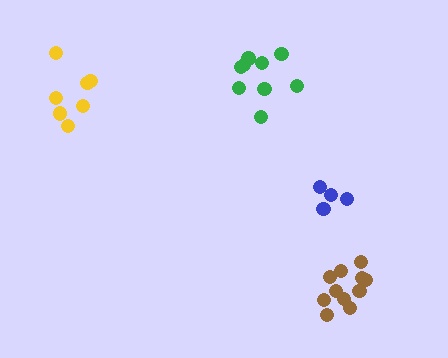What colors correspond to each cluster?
The clusters are colored: yellow, brown, green, blue.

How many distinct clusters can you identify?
There are 4 distinct clusters.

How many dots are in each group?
Group 1: 7 dots, Group 2: 11 dots, Group 3: 9 dots, Group 4: 5 dots (32 total).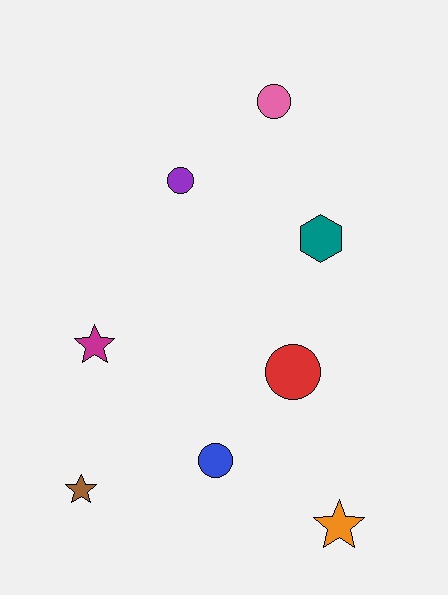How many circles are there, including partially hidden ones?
There are 4 circles.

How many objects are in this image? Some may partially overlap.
There are 8 objects.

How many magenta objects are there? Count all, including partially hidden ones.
There is 1 magenta object.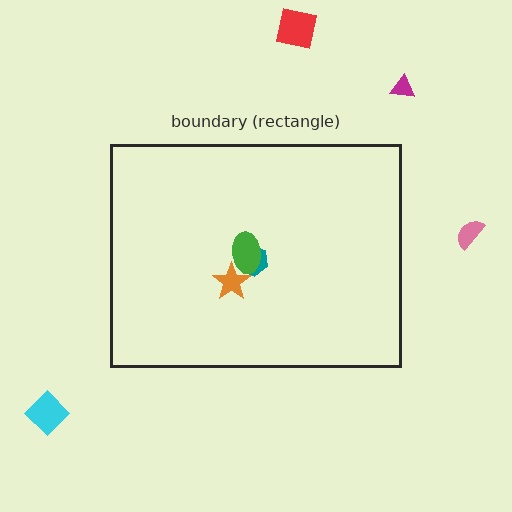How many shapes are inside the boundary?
3 inside, 4 outside.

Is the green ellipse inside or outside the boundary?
Inside.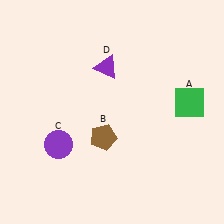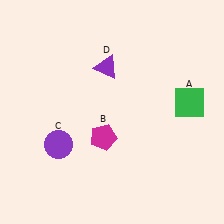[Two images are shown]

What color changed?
The pentagon (B) changed from brown in Image 1 to magenta in Image 2.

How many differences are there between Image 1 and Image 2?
There is 1 difference between the two images.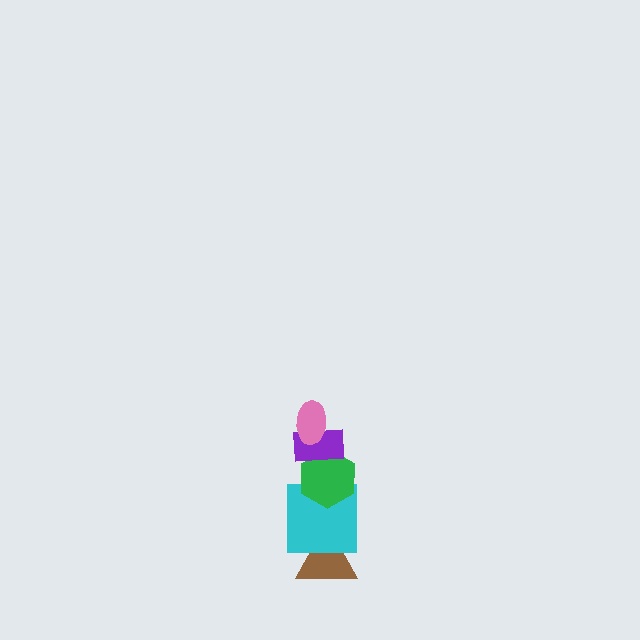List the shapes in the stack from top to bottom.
From top to bottom: the pink ellipse, the purple rectangle, the green hexagon, the cyan square, the brown triangle.